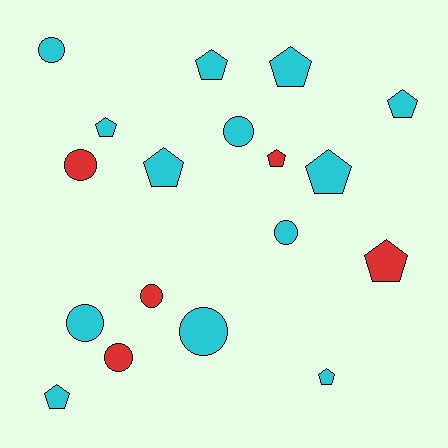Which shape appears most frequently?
Pentagon, with 10 objects.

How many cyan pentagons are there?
There are 8 cyan pentagons.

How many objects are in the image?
There are 18 objects.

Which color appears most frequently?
Cyan, with 13 objects.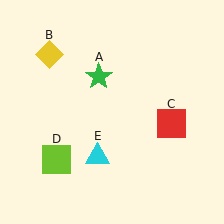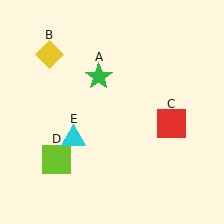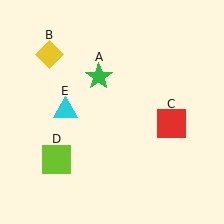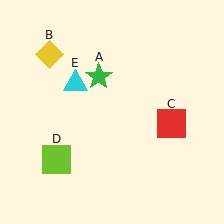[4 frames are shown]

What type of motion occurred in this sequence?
The cyan triangle (object E) rotated clockwise around the center of the scene.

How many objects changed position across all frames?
1 object changed position: cyan triangle (object E).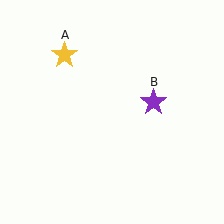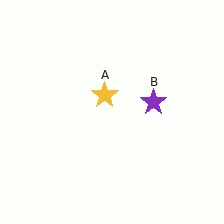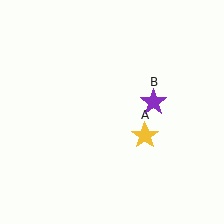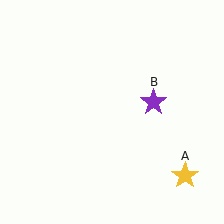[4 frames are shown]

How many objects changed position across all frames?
1 object changed position: yellow star (object A).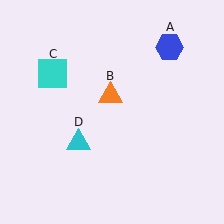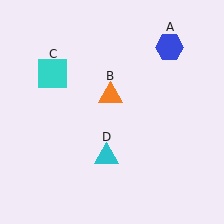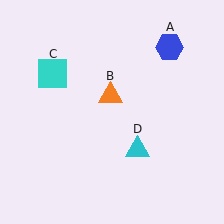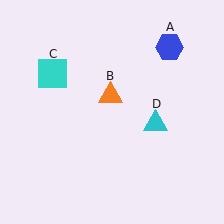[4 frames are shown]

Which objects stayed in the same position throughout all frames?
Blue hexagon (object A) and orange triangle (object B) and cyan square (object C) remained stationary.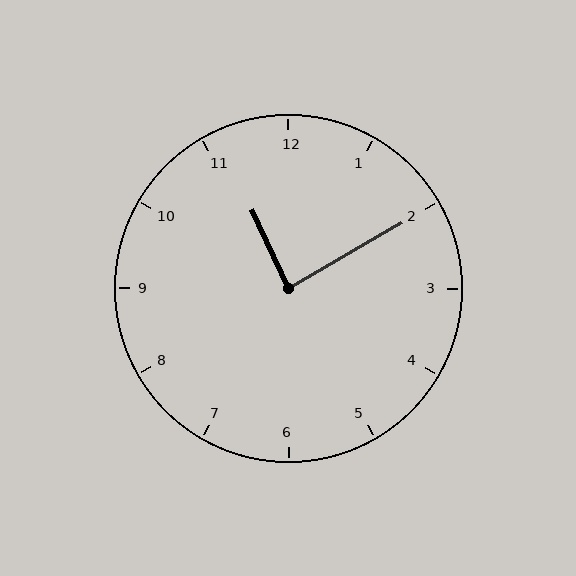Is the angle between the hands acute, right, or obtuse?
It is right.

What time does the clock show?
11:10.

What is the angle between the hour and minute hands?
Approximately 85 degrees.